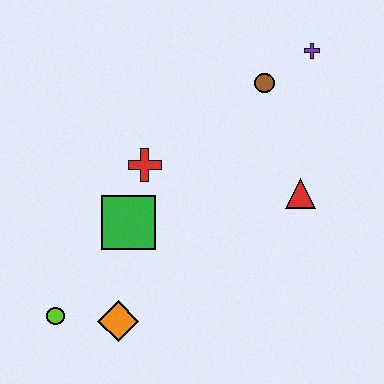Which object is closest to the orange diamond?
The lime circle is closest to the orange diamond.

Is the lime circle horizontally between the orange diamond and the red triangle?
No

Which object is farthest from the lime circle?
The purple cross is farthest from the lime circle.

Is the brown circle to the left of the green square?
No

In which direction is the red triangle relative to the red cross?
The red triangle is to the right of the red cross.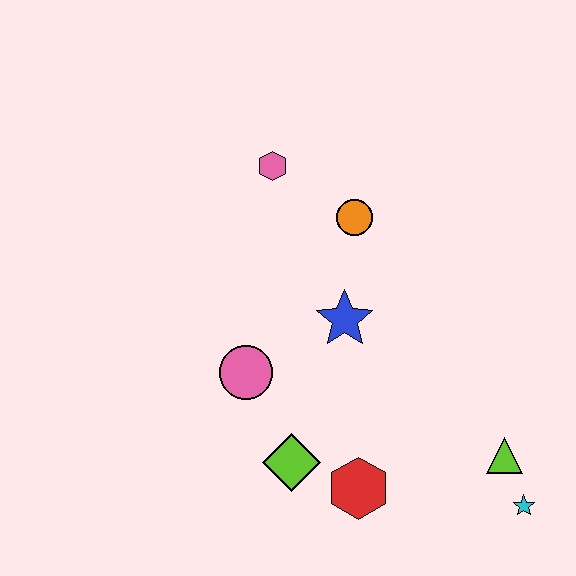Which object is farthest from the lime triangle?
The pink hexagon is farthest from the lime triangle.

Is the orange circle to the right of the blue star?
Yes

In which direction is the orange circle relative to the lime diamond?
The orange circle is above the lime diamond.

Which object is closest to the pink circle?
The lime diamond is closest to the pink circle.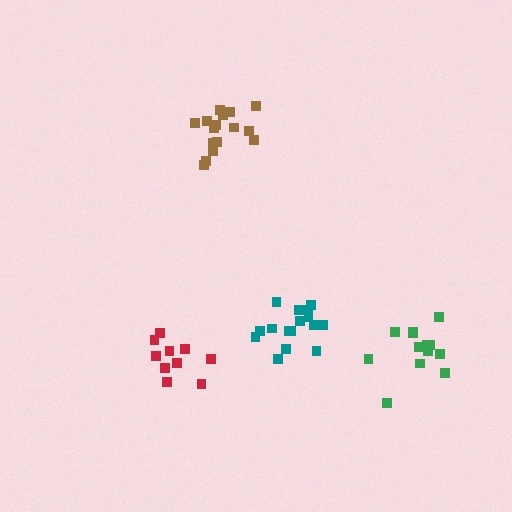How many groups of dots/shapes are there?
There are 4 groups.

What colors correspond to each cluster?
The clusters are colored: brown, teal, green, red.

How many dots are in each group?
Group 1: 16 dots, Group 2: 16 dots, Group 3: 13 dots, Group 4: 10 dots (55 total).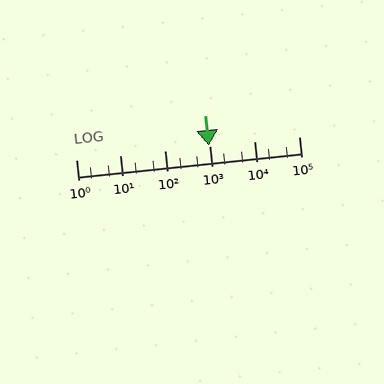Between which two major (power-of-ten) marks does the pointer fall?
The pointer is between 100 and 1000.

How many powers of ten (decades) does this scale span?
The scale spans 5 decades, from 1 to 100000.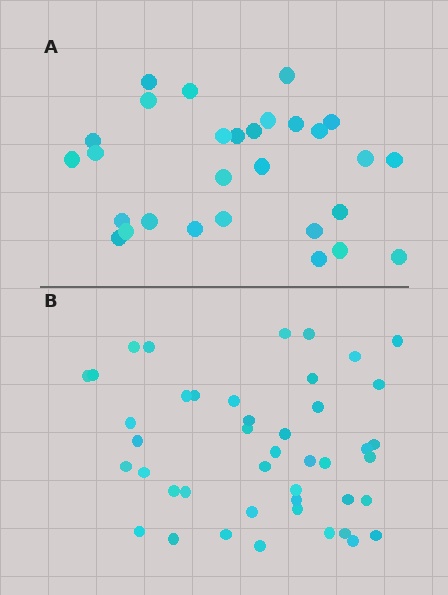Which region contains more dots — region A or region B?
Region B (the bottom region) has more dots.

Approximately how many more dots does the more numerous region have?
Region B has approximately 15 more dots than region A.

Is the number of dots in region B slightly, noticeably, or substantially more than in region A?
Region B has substantially more. The ratio is roughly 1.5 to 1.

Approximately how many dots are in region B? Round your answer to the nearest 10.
About 40 dots. (The exact count is 44, which rounds to 40.)